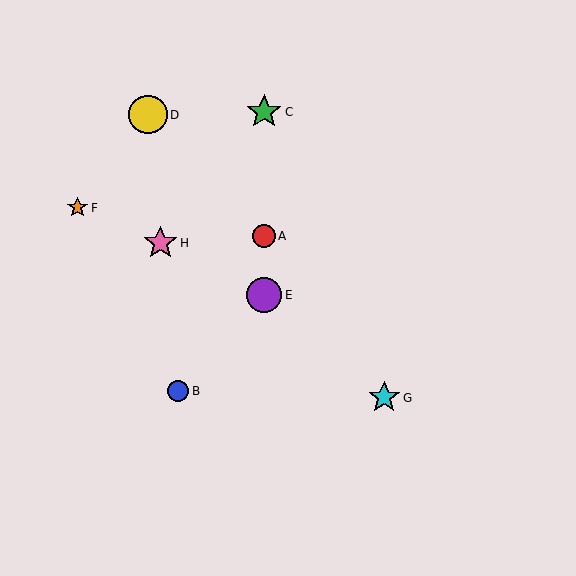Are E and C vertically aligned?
Yes, both are at x≈264.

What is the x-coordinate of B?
Object B is at x≈178.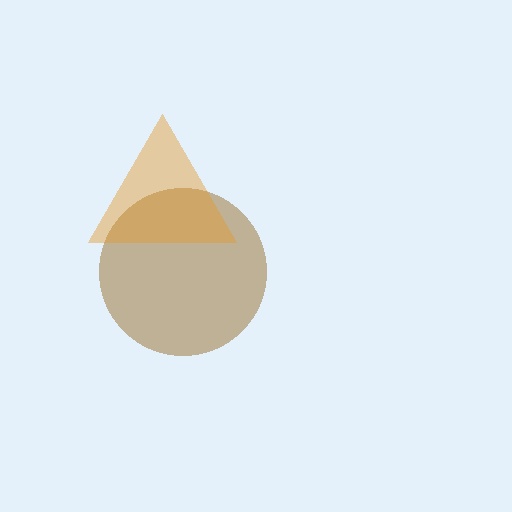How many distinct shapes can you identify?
There are 2 distinct shapes: a brown circle, an orange triangle.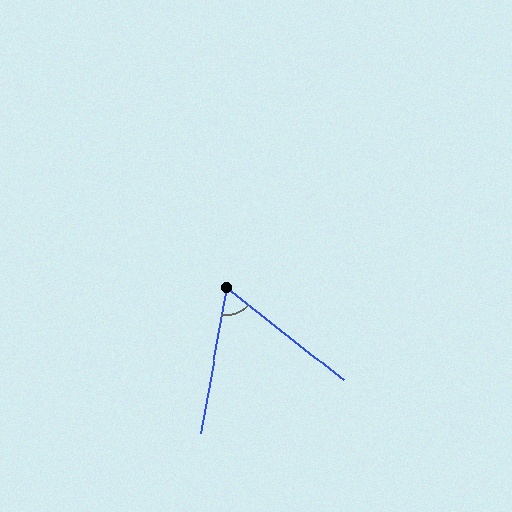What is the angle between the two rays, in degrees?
Approximately 62 degrees.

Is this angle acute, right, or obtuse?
It is acute.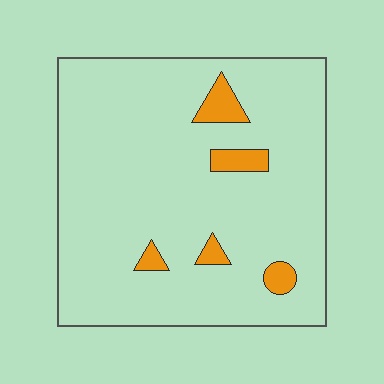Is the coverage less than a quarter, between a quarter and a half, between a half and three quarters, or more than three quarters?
Less than a quarter.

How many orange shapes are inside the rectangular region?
5.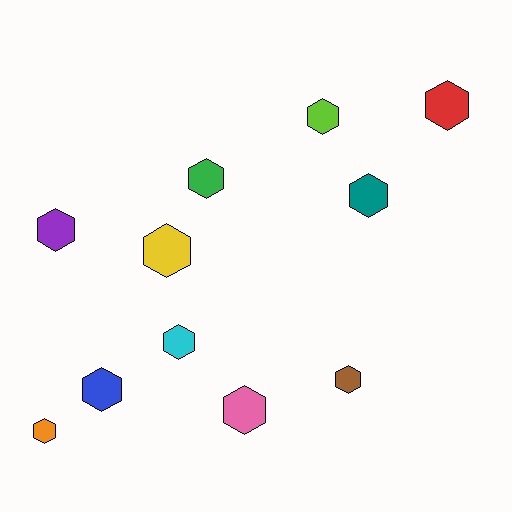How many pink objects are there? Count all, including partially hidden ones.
There is 1 pink object.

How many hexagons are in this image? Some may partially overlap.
There are 11 hexagons.